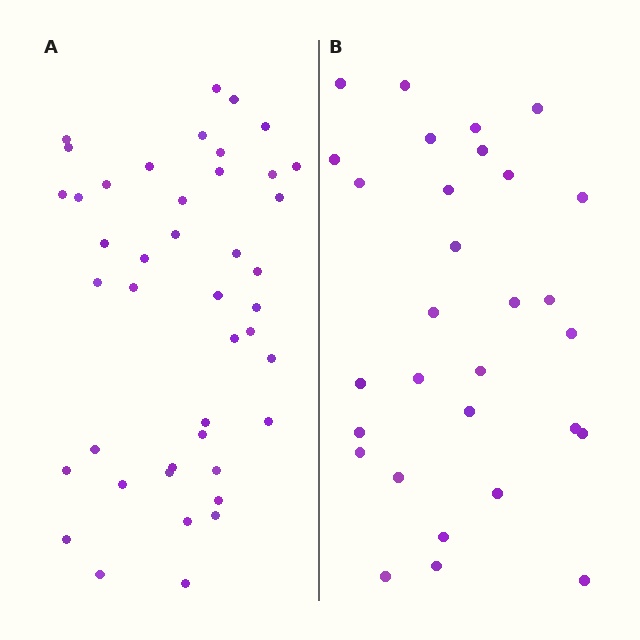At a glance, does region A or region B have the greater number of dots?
Region A (the left region) has more dots.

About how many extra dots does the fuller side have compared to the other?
Region A has approximately 15 more dots than region B.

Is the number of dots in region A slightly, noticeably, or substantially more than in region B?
Region A has noticeably more, but not dramatically so. The ratio is roughly 1.4 to 1.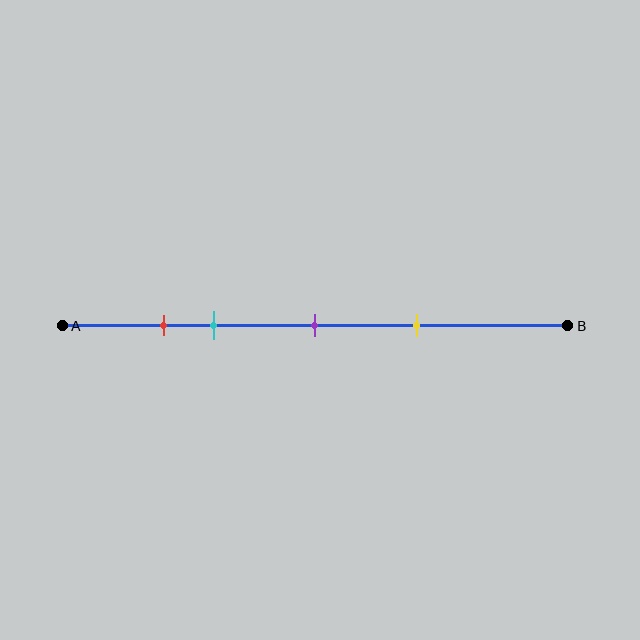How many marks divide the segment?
There are 4 marks dividing the segment.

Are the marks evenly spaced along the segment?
No, the marks are not evenly spaced.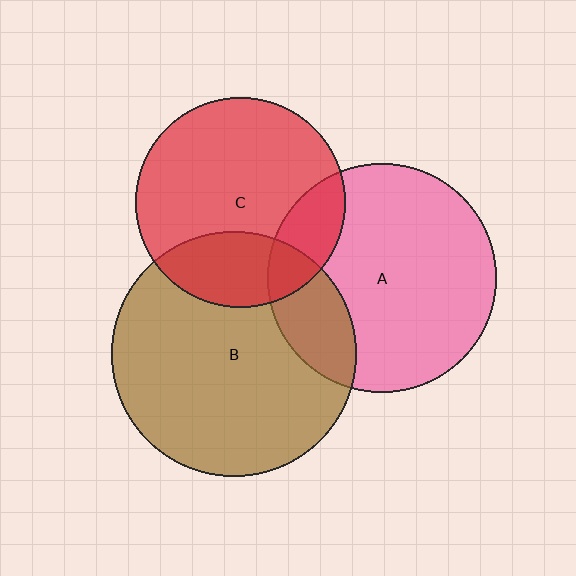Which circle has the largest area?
Circle B (brown).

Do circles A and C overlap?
Yes.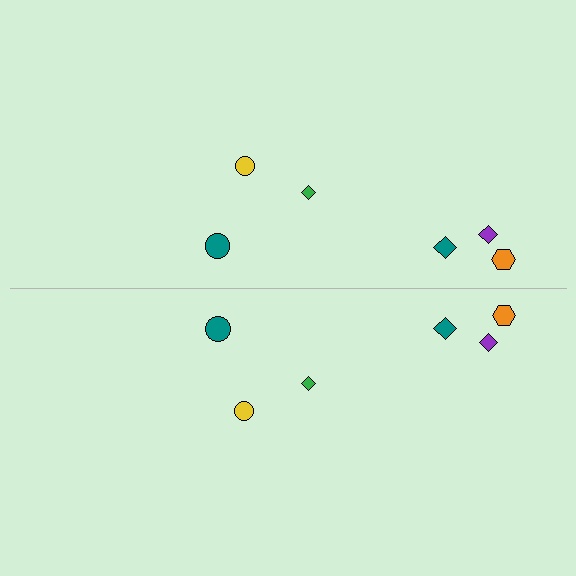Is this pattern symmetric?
Yes, this pattern has bilateral (reflection) symmetry.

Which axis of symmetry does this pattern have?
The pattern has a horizontal axis of symmetry running through the center of the image.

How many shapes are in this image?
There are 12 shapes in this image.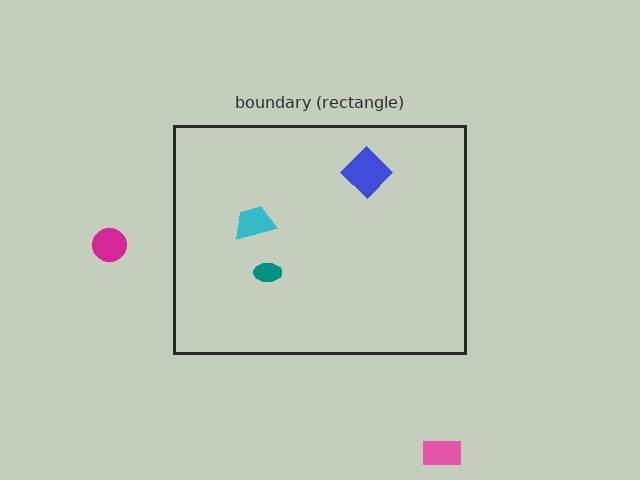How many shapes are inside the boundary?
3 inside, 2 outside.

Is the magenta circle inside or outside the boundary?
Outside.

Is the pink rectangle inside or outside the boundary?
Outside.